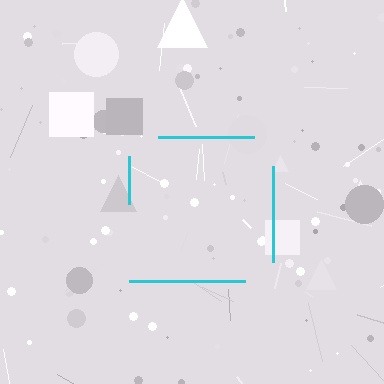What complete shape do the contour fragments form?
The contour fragments form a square.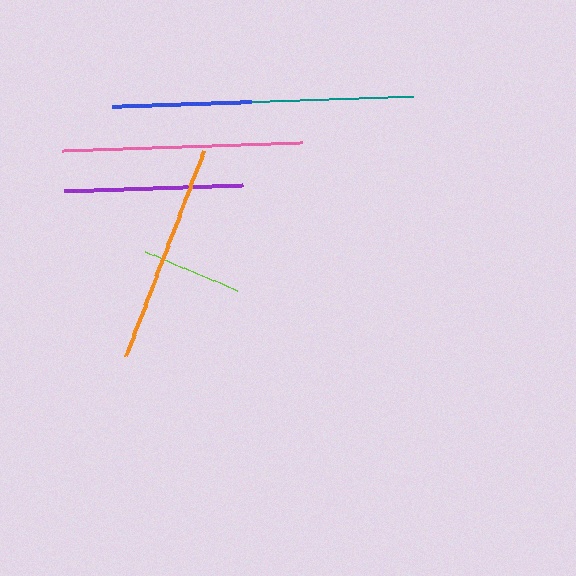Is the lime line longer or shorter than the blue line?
The blue line is longer than the lime line.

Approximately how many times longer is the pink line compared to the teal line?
The pink line is approximately 1.1 times the length of the teal line.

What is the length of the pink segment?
The pink segment is approximately 240 pixels long.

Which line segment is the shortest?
The lime line is the shortest at approximately 101 pixels.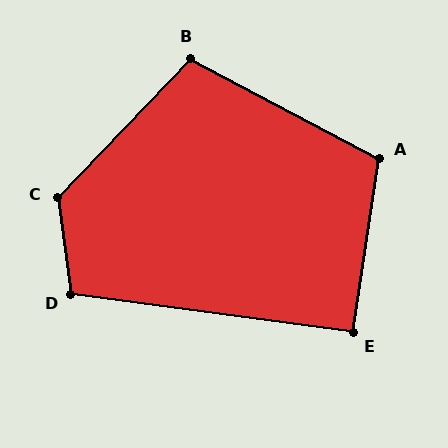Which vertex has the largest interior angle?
C, at approximately 128 degrees.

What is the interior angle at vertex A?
Approximately 109 degrees (obtuse).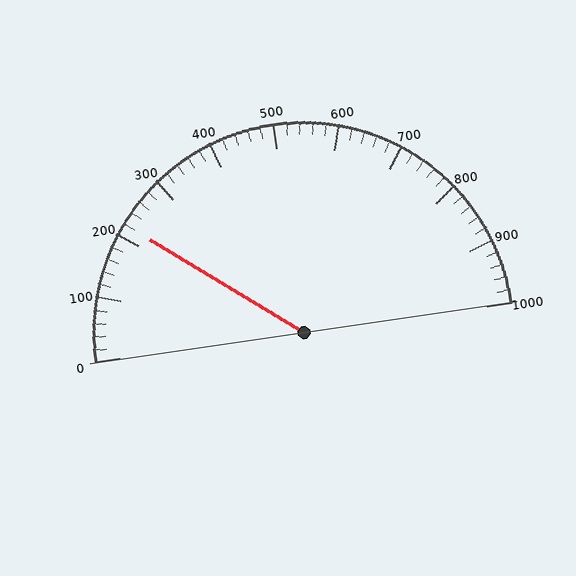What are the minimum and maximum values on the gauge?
The gauge ranges from 0 to 1000.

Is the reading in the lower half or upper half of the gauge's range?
The reading is in the lower half of the range (0 to 1000).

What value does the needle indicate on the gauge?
The needle indicates approximately 220.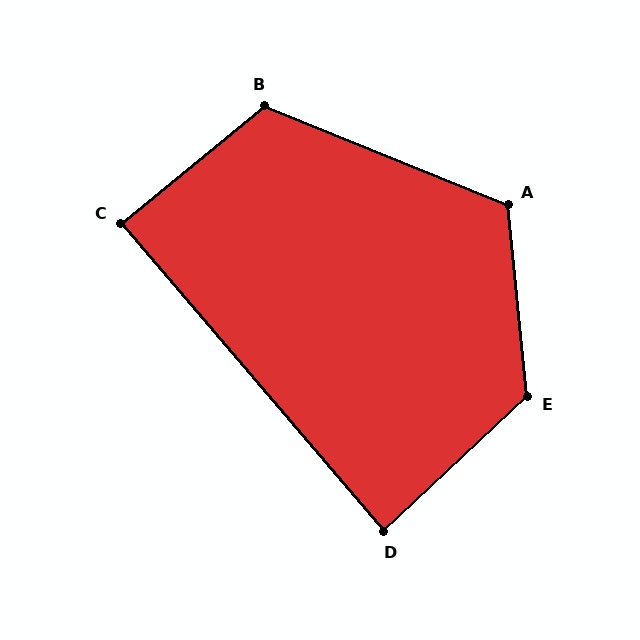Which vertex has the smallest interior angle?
D, at approximately 87 degrees.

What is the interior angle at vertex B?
Approximately 119 degrees (obtuse).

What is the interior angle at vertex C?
Approximately 89 degrees (approximately right).